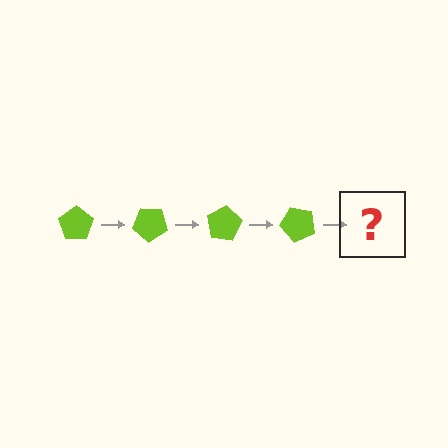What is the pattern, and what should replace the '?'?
The pattern is that the pentagon rotates 40 degrees each step. The '?' should be a lime pentagon rotated 160 degrees.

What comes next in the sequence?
The next element should be a lime pentagon rotated 160 degrees.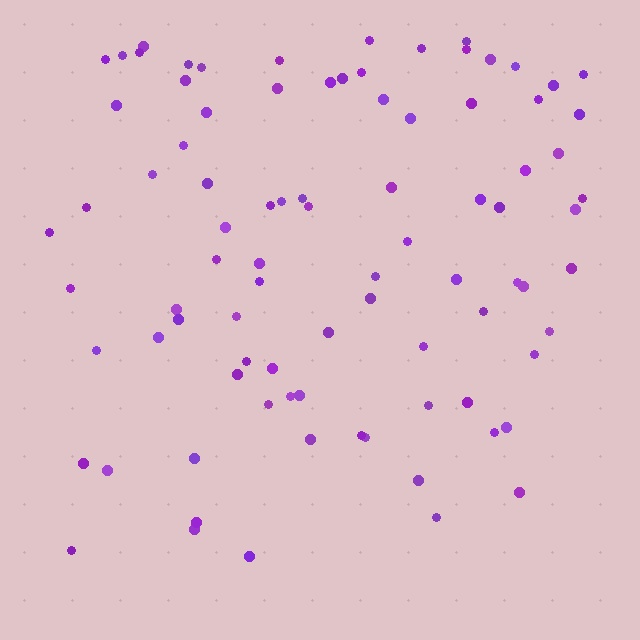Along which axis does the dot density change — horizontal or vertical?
Vertical.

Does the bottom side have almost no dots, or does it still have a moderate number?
Still a moderate number, just noticeably fewer than the top.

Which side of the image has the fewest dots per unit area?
The bottom.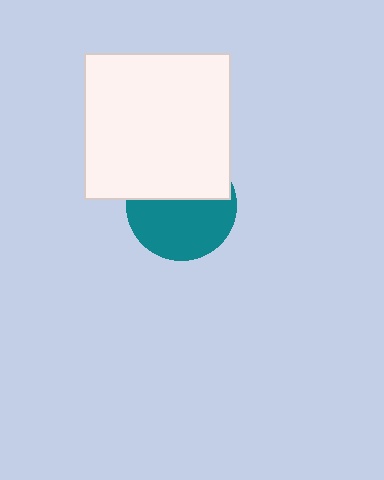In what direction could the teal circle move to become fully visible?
The teal circle could move down. That would shift it out from behind the white square entirely.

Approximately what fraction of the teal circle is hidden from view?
Roughly 42% of the teal circle is hidden behind the white square.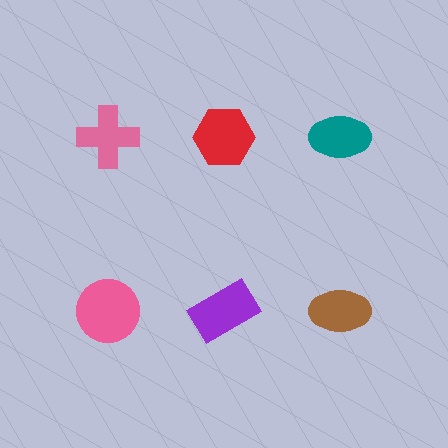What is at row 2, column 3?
A brown ellipse.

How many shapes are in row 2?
3 shapes.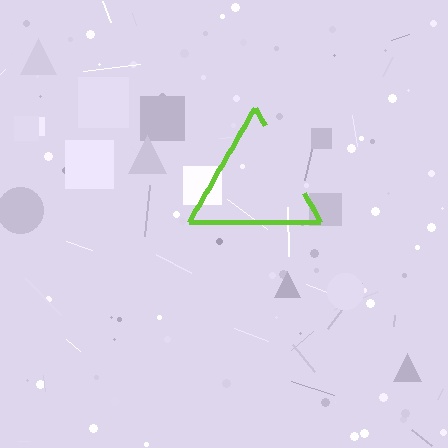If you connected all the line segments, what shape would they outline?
They would outline a triangle.